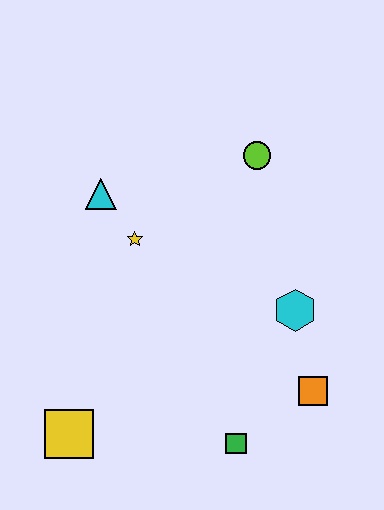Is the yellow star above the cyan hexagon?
Yes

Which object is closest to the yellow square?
The green square is closest to the yellow square.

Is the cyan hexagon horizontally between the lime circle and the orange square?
Yes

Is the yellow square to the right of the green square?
No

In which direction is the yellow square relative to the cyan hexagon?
The yellow square is to the left of the cyan hexagon.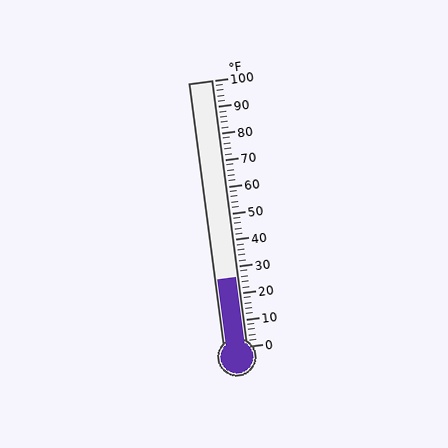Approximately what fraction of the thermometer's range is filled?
The thermometer is filled to approximately 25% of its range.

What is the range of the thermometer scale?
The thermometer scale ranges from 0°F to 100°F.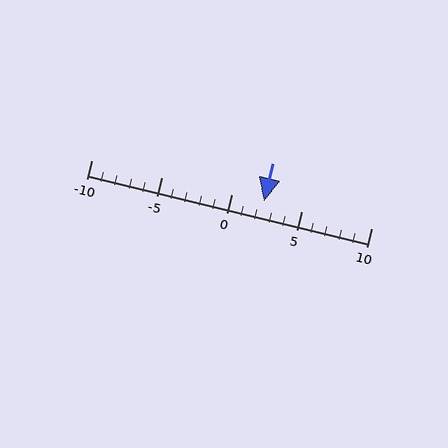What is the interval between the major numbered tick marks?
The major tick marks are spaced 5 units apart.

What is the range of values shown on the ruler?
The ruler shows values from -10 to 10.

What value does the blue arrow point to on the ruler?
The blue arrow points to approximately 2.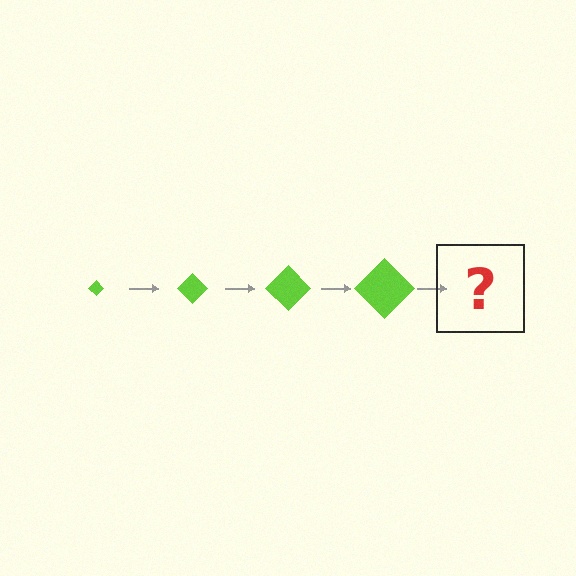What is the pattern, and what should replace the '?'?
The pattern is that the diamond gets progressively larger each step. The '?' should be a lime diamond, larger than the previous one.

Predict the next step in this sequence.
The next step is a lime diamond, larger than the previous one.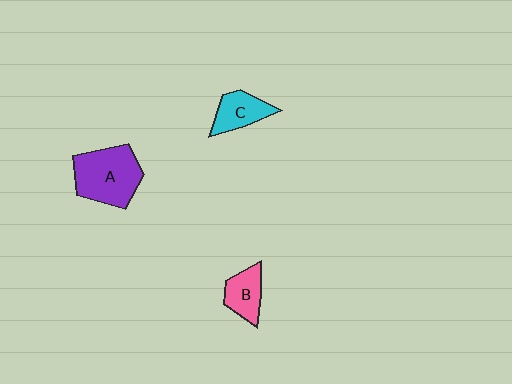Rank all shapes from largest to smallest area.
From largest to smallest: A (purple), C (cyan), B (pink).